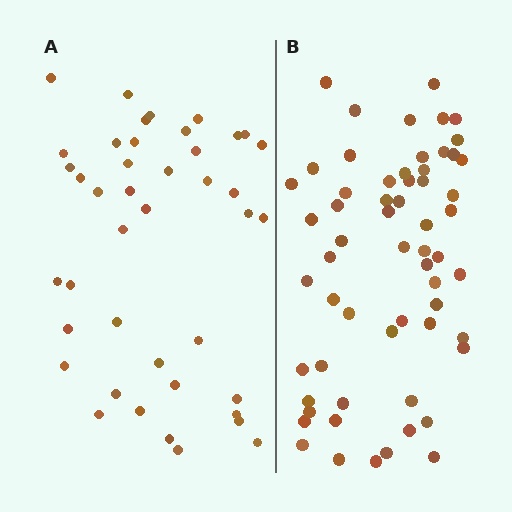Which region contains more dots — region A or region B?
Region B (the right region) has more dots.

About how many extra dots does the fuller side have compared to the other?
Region B has approximately 20 more dots than region A.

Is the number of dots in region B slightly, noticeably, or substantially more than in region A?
Region B has noticeably more, but not dramatically so. The ratio is roughly 1.4 to 1.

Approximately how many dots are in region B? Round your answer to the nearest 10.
About 60 dots.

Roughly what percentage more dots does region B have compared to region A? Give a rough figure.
About 45% more.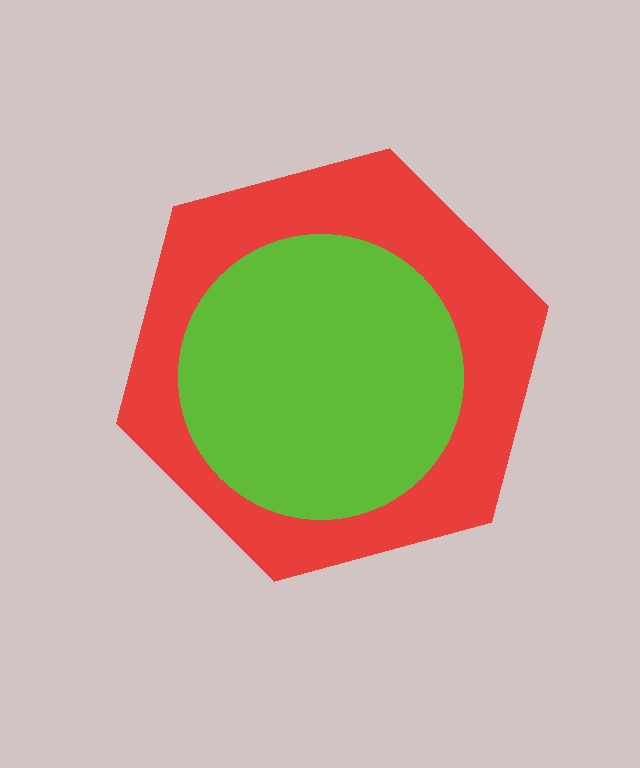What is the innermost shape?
The lime circle.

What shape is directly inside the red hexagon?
The lime circle.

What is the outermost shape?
The red hexagon.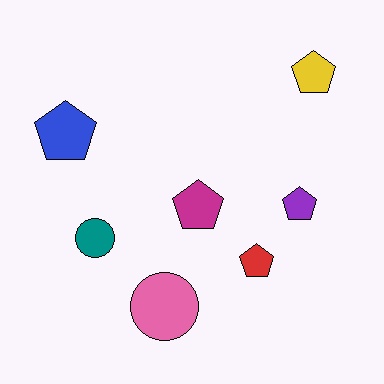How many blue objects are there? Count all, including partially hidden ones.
There is 1 blue object.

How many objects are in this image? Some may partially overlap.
There are 7 objects.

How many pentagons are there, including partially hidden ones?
There are 5 pentagons.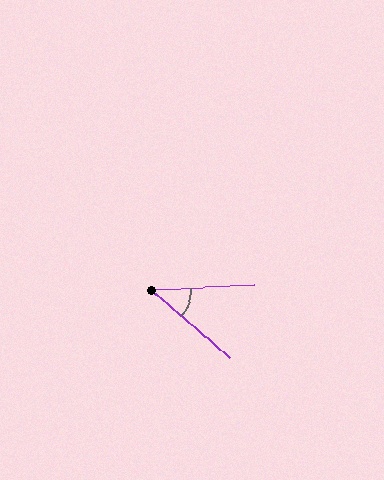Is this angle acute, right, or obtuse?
It is acute.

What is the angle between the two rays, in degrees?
Approximately 44 degrees.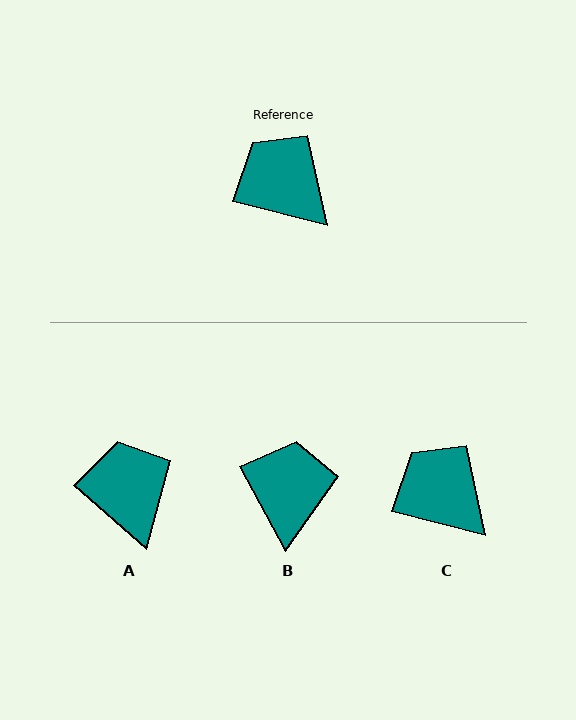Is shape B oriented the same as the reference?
No, it is off by about 47 degrees.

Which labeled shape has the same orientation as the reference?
C.